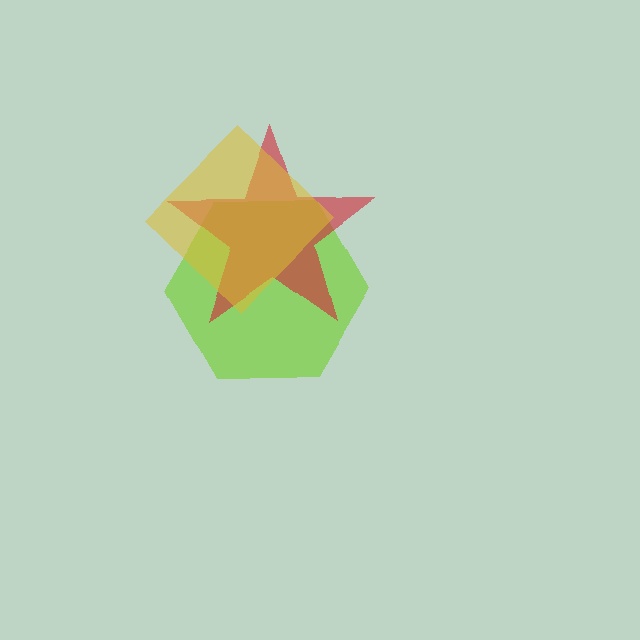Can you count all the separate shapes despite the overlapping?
Yes, there are 3 separate shapes.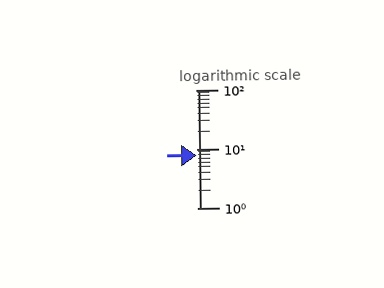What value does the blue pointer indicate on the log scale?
The pointer indicates approximately 7.9.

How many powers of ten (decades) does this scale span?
The scale spans 2 decades, from 1 to 100.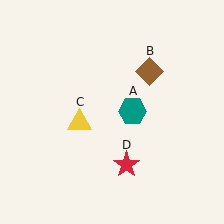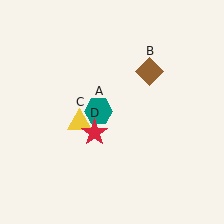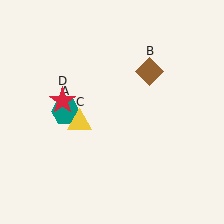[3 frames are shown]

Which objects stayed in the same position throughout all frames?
Brown diamond (object B) and yellow triangle (object C) remained stationary.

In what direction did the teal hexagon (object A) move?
The teal hexagon (object A) moved left.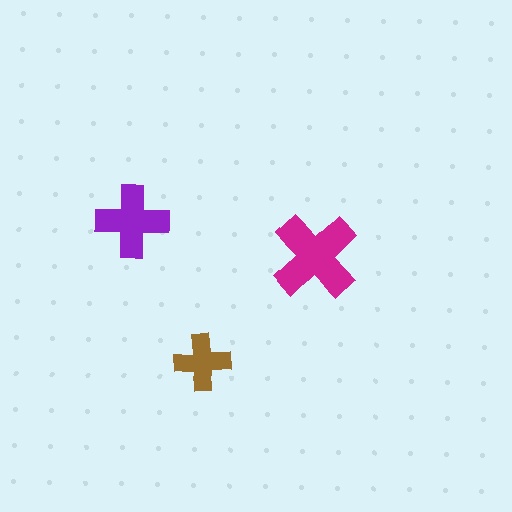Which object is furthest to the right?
The magenta cross is rightmost.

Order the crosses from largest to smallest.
the magenta one, the purple one, the brown one.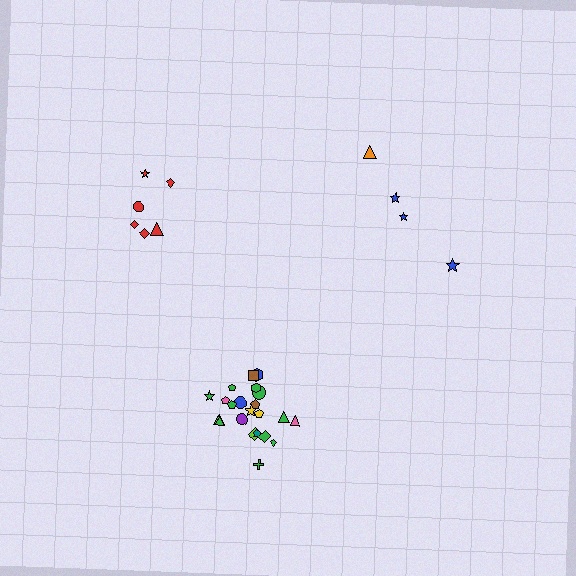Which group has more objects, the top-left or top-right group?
The top-left group.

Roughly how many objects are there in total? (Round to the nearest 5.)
Roughly 30 objects in total.